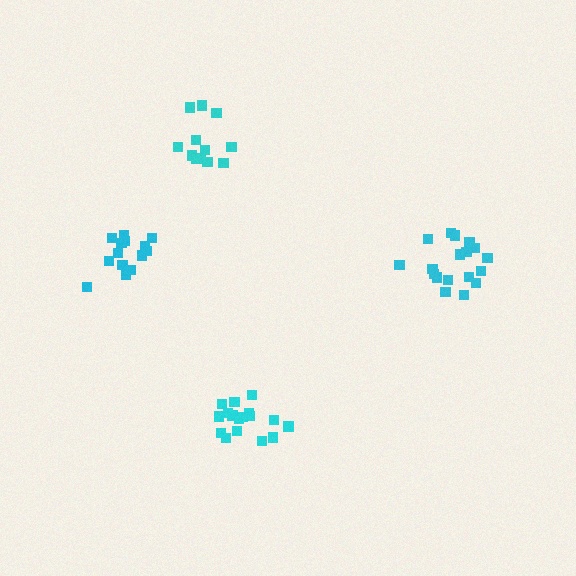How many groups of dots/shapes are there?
There are 4 groups.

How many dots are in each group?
Group 1: 15 dots, Group 2: 17 dots, Group 3: 18 dots, Group 4: 14 dots (64 total).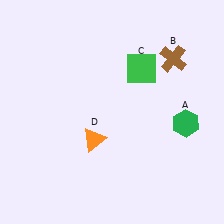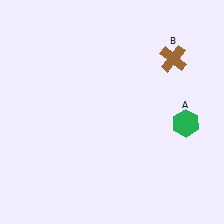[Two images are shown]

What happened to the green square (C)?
The green square (C) was removed in Image 2. It was in the top-right area of Image 1.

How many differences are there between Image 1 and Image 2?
There are 2 differences between the two images.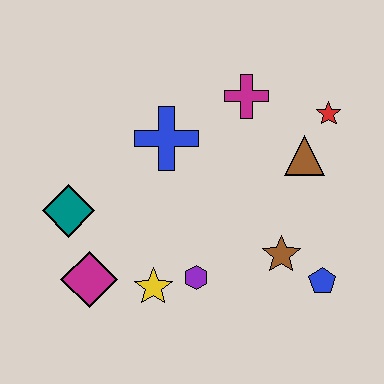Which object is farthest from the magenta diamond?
The red star is farthest from the magenta diamond.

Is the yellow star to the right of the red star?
No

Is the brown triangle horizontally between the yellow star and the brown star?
No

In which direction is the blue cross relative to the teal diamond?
The blue cross is to the right of the teal diamond.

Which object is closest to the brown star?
The blue pentagon is closest to the brown star.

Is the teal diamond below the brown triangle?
Yes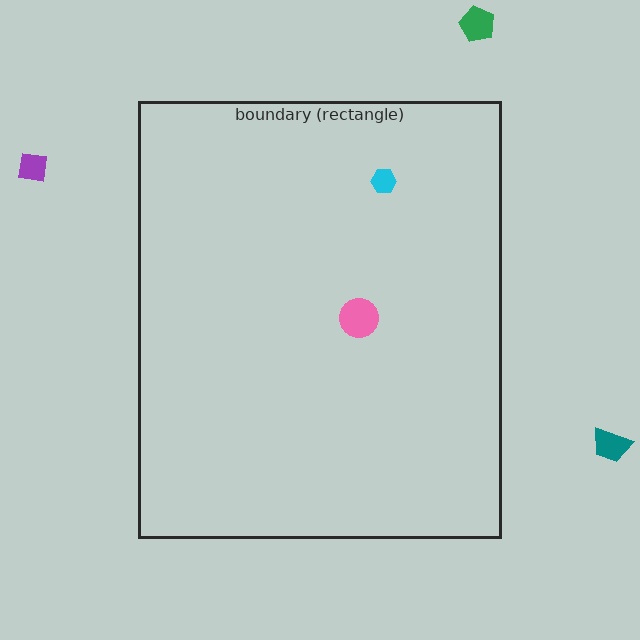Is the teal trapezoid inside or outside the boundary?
Outside.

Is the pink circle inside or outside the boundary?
Inside.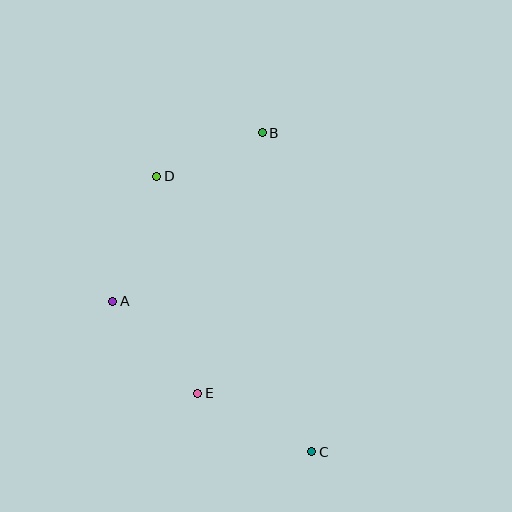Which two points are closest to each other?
Points B and D are closest to each other.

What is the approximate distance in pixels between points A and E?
The distance between A and E is approximately 125 pixels.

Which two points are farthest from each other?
Points B and C are farthest from each other.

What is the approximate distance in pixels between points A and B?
The distance between A and B is approximately 225 pixels.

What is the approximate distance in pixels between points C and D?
The distance between C and D is approximately 316 pixels.